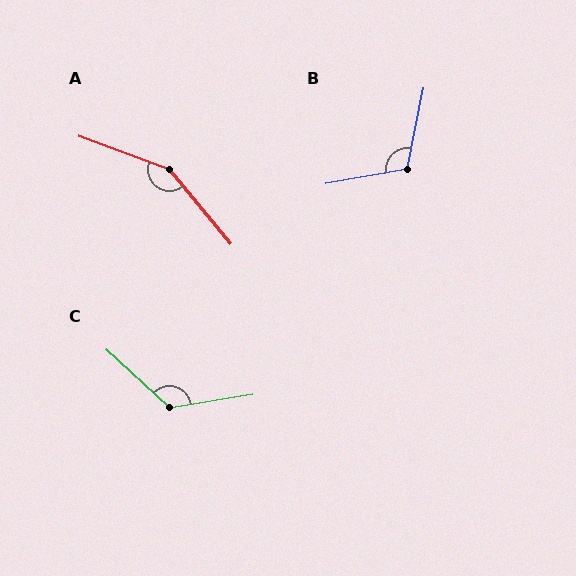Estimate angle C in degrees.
Approximately 128 degrees.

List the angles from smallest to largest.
B (112°), C (128°), A (150°).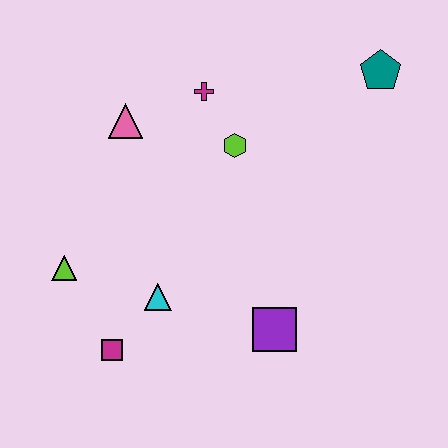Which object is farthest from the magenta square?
The teal pentagon is farthest from the magenta square.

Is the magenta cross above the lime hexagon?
Yes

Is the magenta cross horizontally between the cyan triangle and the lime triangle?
No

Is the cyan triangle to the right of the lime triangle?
Yes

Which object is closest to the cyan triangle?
The magenta square is closest to the cyan triangle.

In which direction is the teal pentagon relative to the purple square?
The teal pentagon is above the purple square.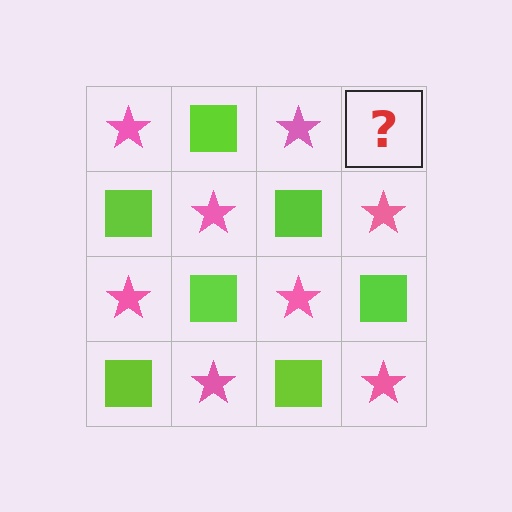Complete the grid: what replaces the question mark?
The question mark should be replaced with a lime square.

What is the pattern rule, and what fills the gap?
The rule is that it alternates pink star and lime square in a checkerboard pattern. The gap should be filled with a lime square.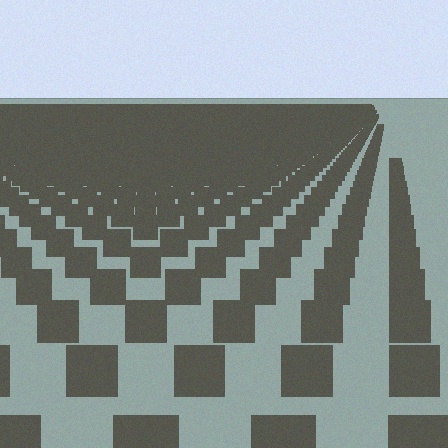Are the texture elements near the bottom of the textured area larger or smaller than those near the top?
Larger. Near the bottom, elements are closer to the viewer and appear at a bigger on-screen size.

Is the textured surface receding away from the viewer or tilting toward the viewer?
The surface is receding away from the viewer. Texture elements get smaller and denser toward the top.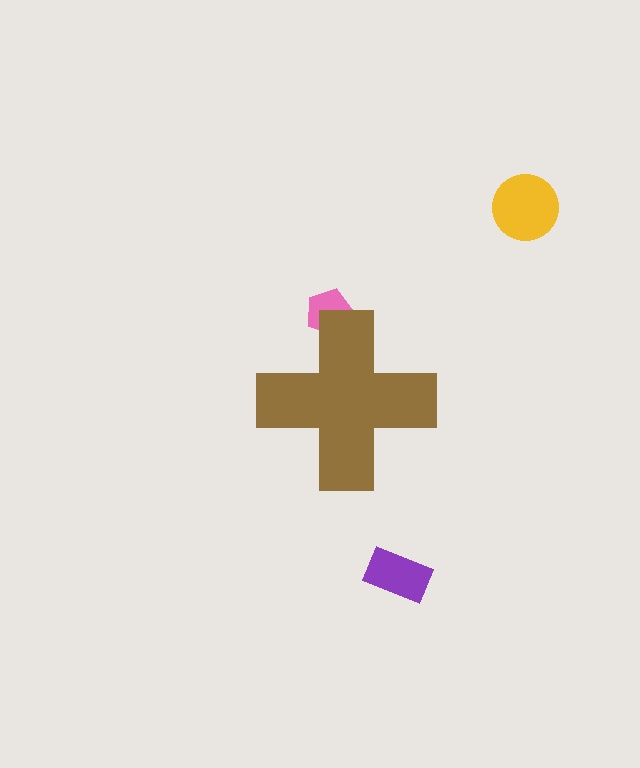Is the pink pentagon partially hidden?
Yes, the pink pentagon is partially hidden behind the brown cross.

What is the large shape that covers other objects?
A brown cross.